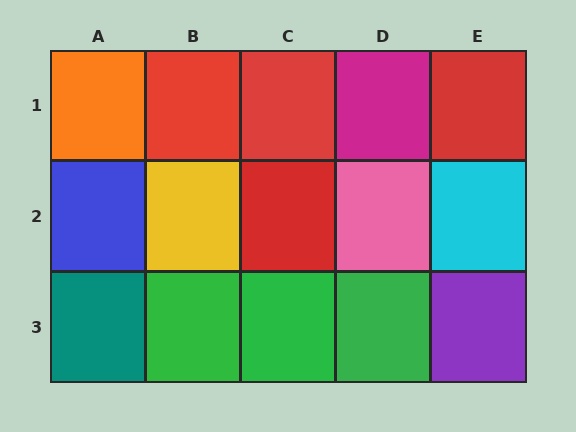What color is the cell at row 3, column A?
Teal.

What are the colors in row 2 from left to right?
Blue, yellow, red, pink, cyan.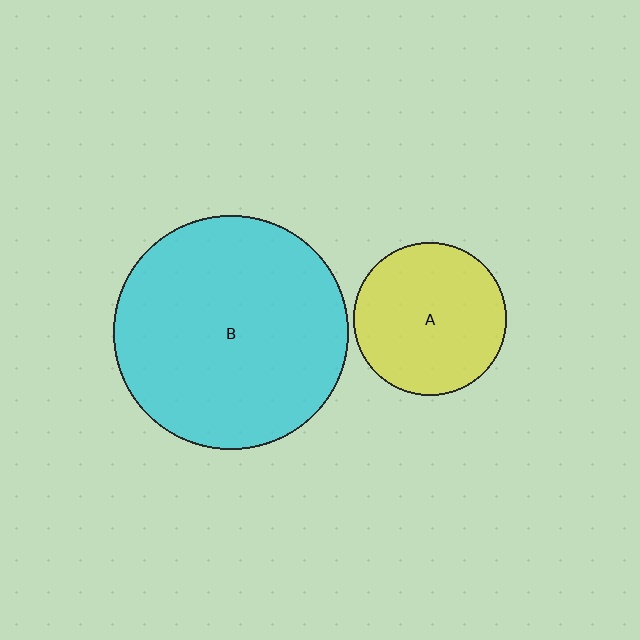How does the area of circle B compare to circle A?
Approximately 2.3 times.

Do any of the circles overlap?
No, none of the circles overlap.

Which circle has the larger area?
Circle B (cyan).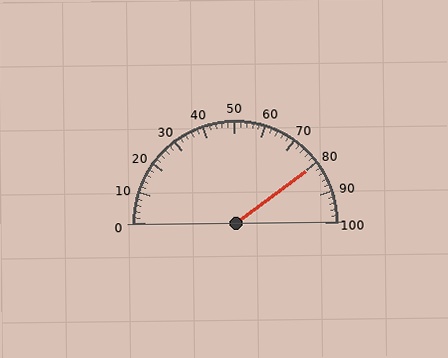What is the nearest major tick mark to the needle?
The nearest major tick mark is 80.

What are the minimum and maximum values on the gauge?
The gauge ranges from 0 to 100.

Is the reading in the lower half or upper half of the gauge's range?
The reading is in the upper half of the range (0 to 100).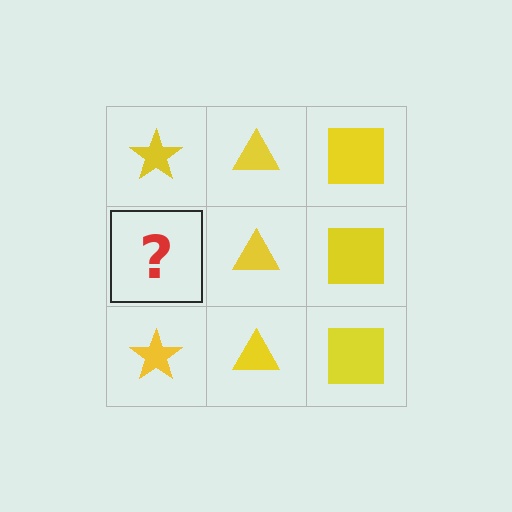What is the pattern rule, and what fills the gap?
The rule is that each column has a consistent shape. The gap should be filled with a yellow star.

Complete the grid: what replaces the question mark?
The question mark should be replaced with a yellow star.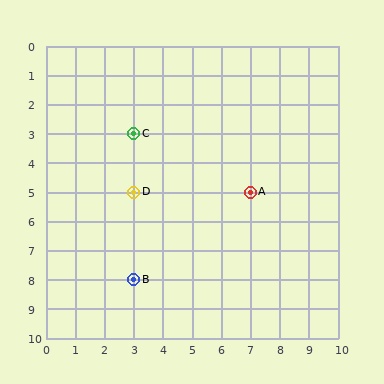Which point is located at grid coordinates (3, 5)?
Point D is at (3, 5).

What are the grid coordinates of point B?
Point B is at grid coordinates (3, 8).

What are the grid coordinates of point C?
Point C is at grid coordinates (3, 3).